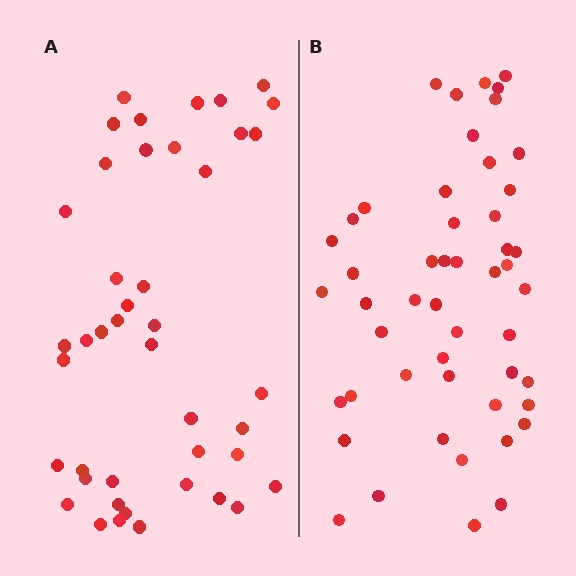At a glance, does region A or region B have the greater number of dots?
Region B (the right region) has more dots.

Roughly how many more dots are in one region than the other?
Region B has roughly 8 or so more dots than region A.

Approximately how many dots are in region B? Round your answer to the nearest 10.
About 50 dots.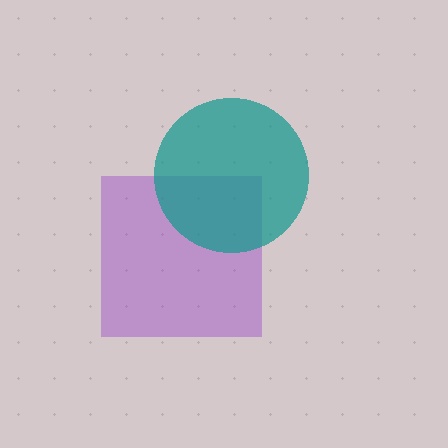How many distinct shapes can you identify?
There are 2 distinct shapes: a purple square, a teal circle.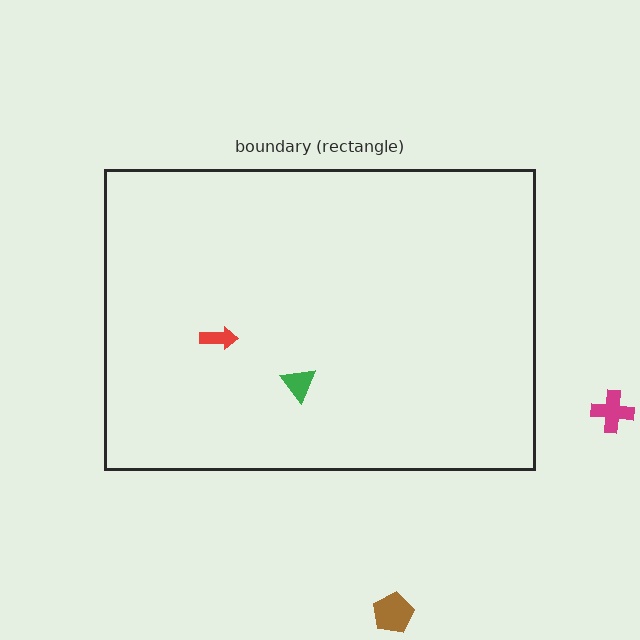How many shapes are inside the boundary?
2 inside, 2 outside.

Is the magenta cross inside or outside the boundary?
Outside.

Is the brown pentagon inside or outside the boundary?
Outside.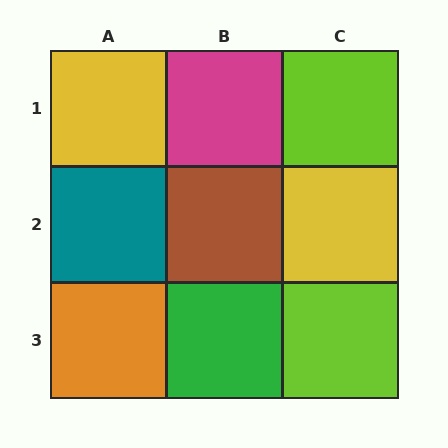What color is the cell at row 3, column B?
Green.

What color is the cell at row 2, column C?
Yellow.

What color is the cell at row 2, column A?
Teal.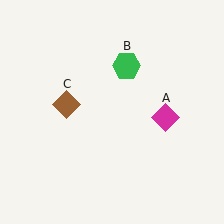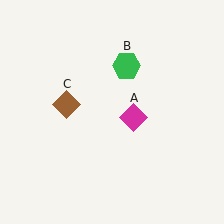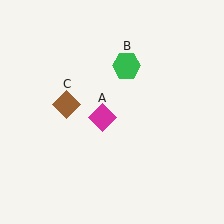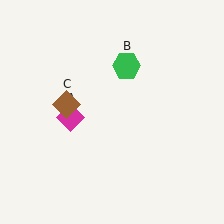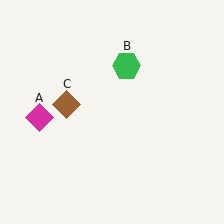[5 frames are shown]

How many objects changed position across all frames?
1 object changed position: magenta diamond (object A).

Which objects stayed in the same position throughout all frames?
Green hexagon (object B) and brown diamond (object C) remained stationary.